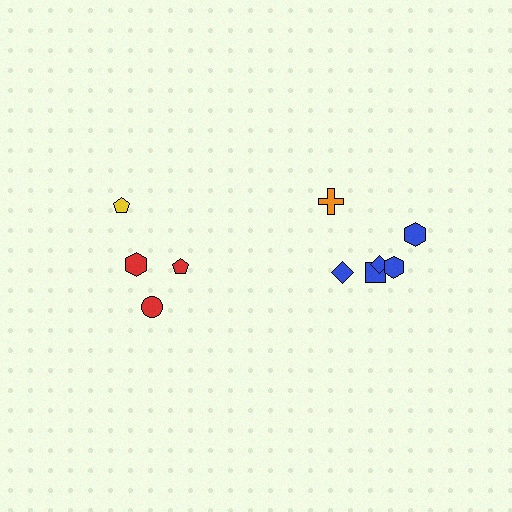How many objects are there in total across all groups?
There are 10 objects.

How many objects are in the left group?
There are 4 objects.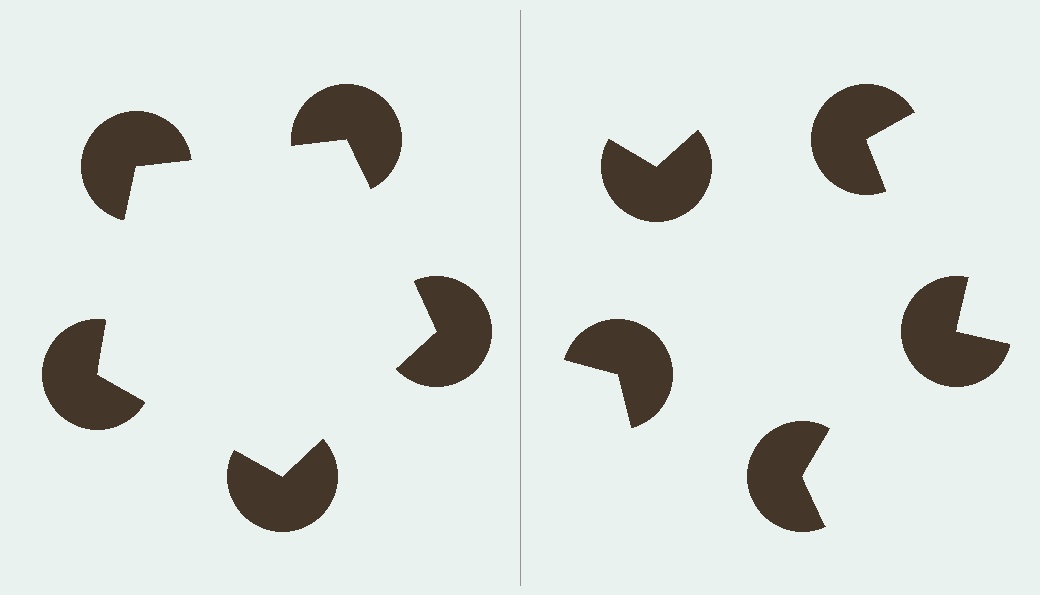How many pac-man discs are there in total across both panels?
10 — 5 on each side.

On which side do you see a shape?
An illusory pentagon appears on the left side. On the right side the wedge cuts are rotated, so no coherent shape forms.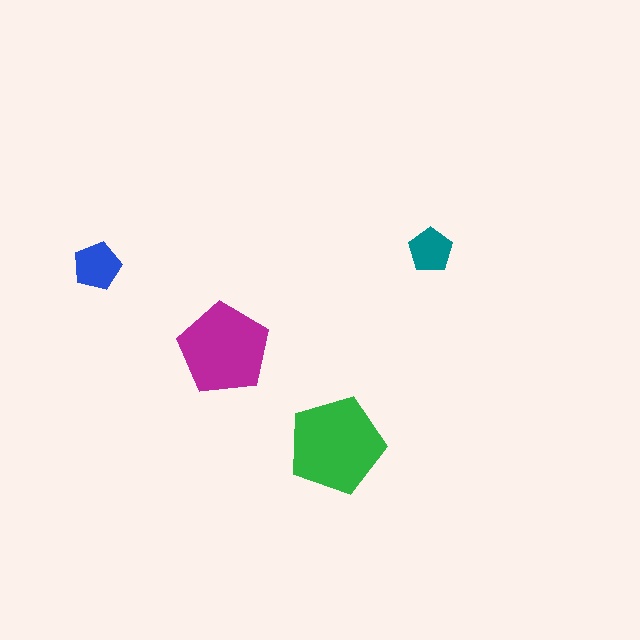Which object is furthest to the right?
The teal pentagon is rightmost.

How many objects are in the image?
There are 4 objects in the image.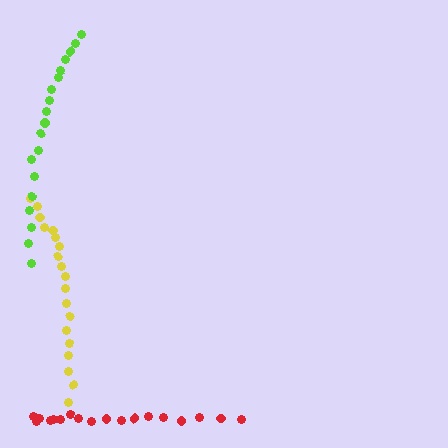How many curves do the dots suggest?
There are 3 distinct paths.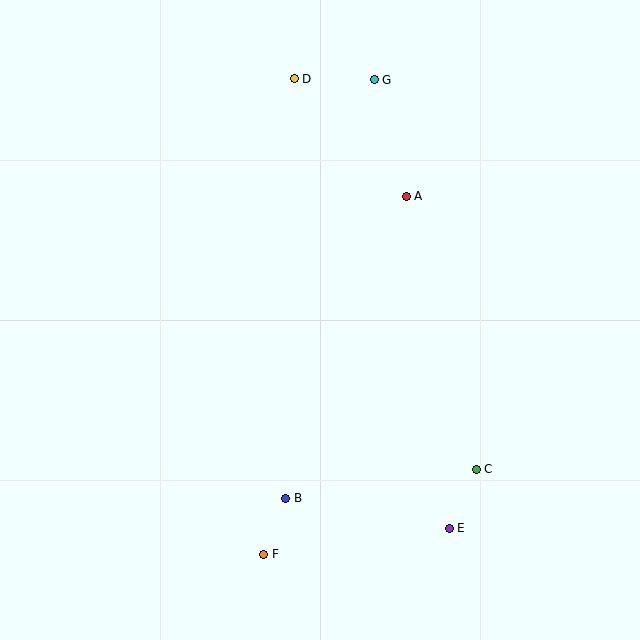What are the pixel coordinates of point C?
Point C is at (476, 469).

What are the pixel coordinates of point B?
Point B is at (286, 498).